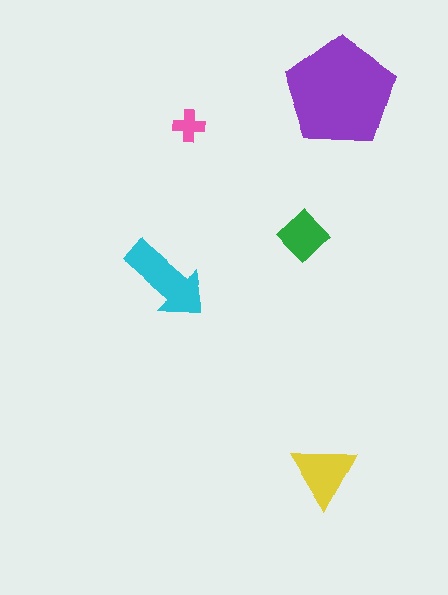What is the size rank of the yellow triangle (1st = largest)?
3rd.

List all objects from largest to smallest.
The purple pentagon, the cyan arrow, the yellow triangle, the green diamond, the pink cross.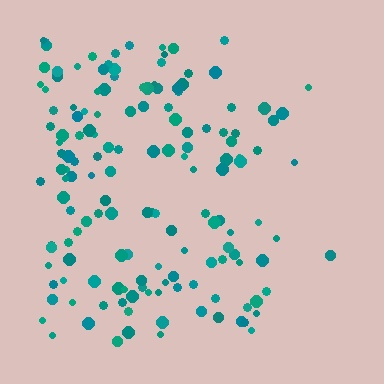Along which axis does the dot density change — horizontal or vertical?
Horizontal.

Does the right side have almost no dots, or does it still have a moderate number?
Still a moderate number, just noticeably fewer than the left.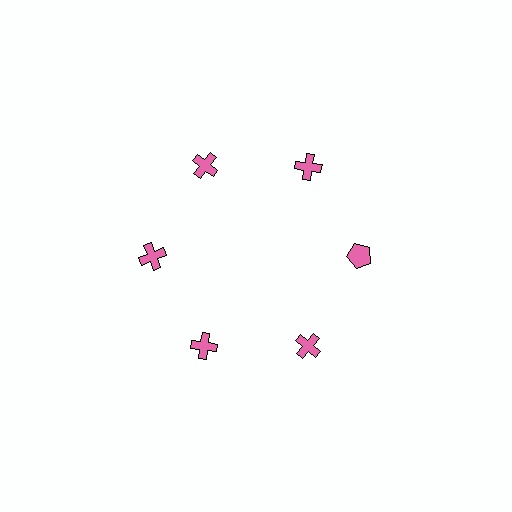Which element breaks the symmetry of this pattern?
The pink pentagon at roughly the 3 o'clock position breaks the symmetry. All other shapes are pink crosses.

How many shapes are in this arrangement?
There are 6 shapes arranged in a ring pattern.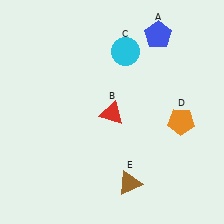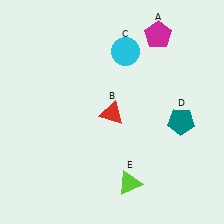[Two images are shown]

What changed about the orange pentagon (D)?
In Image 1, D is orange. In Image 2, it changed to teal.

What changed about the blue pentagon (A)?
In Image 1, A is blue. In Image 2, it changed to magenta.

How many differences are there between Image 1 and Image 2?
There are 3 differences between the two images.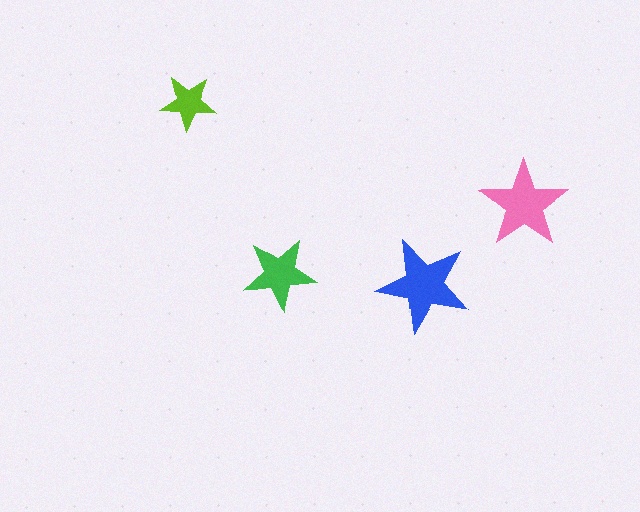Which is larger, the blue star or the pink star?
The blue one.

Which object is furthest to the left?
The lime star is leftmost.